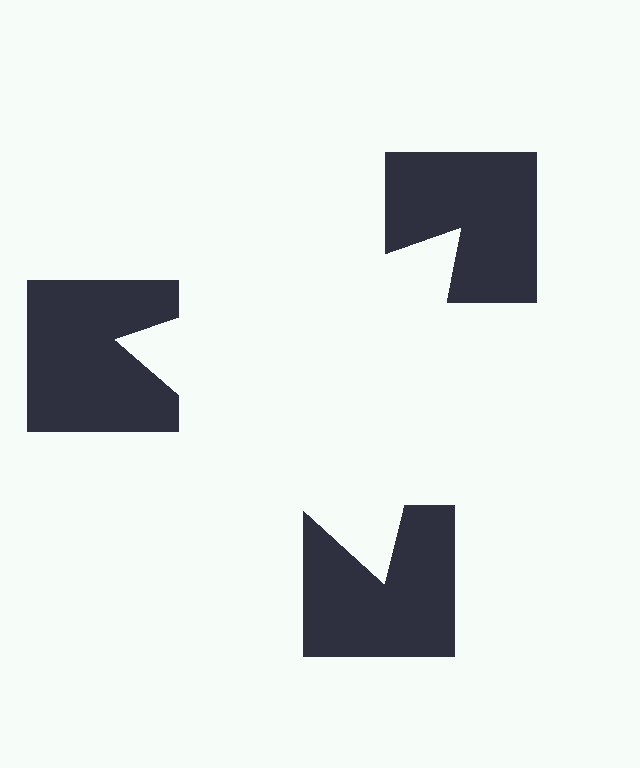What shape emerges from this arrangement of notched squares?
An illusory triangle — its edges are inferred from the aligned wedge cuts in the notched squares, not physically drawn.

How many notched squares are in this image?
There are 3 — one at each vertex of the illusory triangle.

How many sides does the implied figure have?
3 sides.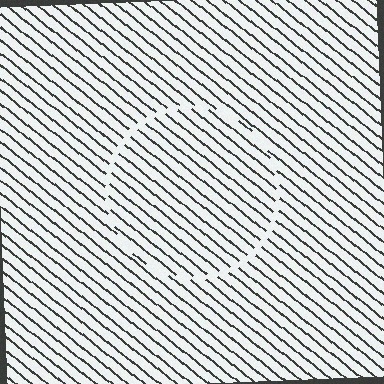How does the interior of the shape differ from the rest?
The interior of the shape contains the same grating, shifted by half a period — the contour is defined by the phase discontinuity where line-ends from the inner and outer gratings abut.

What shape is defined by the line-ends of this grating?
An illusory circle. The interior of the shape contains the same grating, shifted by half a period — the contour is defined by the phase discontinuity where line-ends from the inner and outer gratings abut.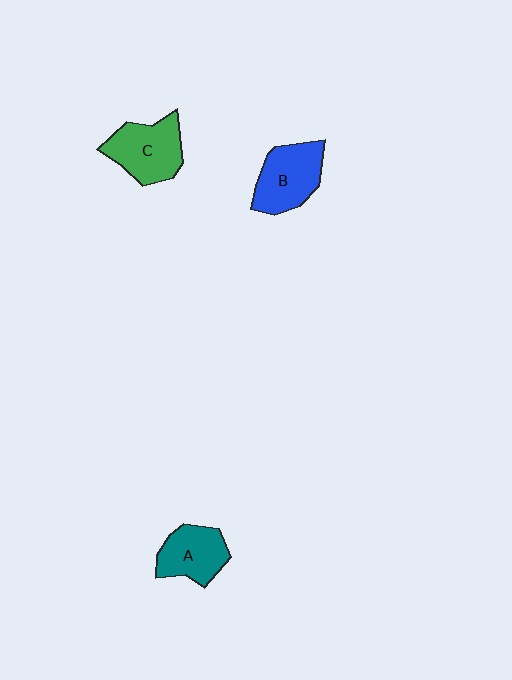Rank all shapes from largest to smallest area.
From largest to smallest: C (green), B (blue), A (teal).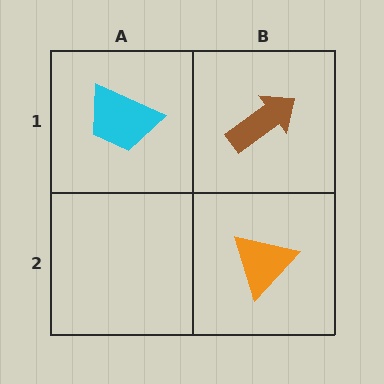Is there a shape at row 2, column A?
No, that cell is empty.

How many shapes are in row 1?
2 shapes.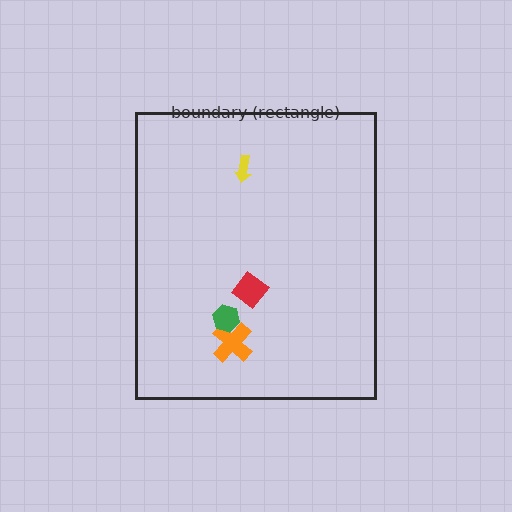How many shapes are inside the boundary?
4 inside, 0 outside.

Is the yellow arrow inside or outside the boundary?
Inside.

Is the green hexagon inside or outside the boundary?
Inside.